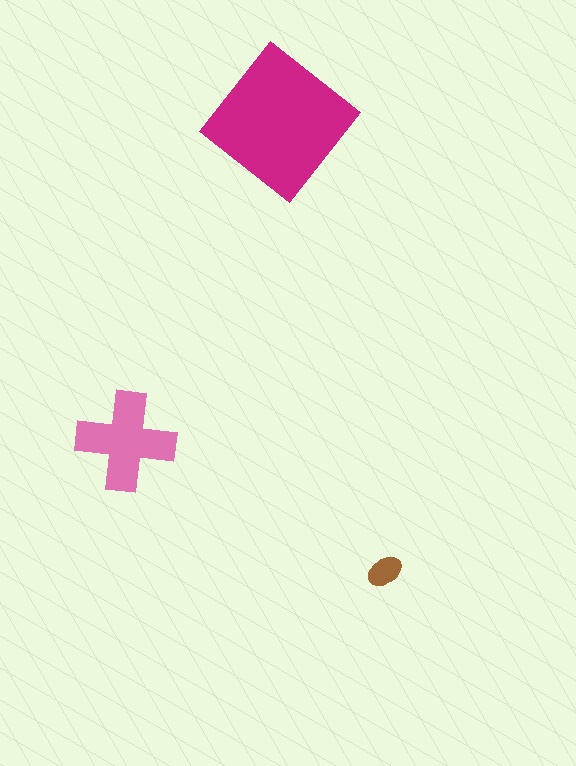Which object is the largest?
The magenta diamond.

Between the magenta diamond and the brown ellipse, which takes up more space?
The magenta diamond.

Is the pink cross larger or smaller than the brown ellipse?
Larger.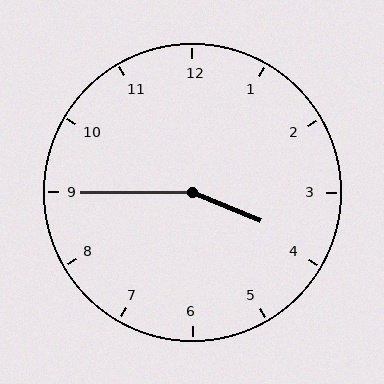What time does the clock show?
3:45.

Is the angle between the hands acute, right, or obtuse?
It is obtuse.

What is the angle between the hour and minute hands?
Approximately 158 degrees.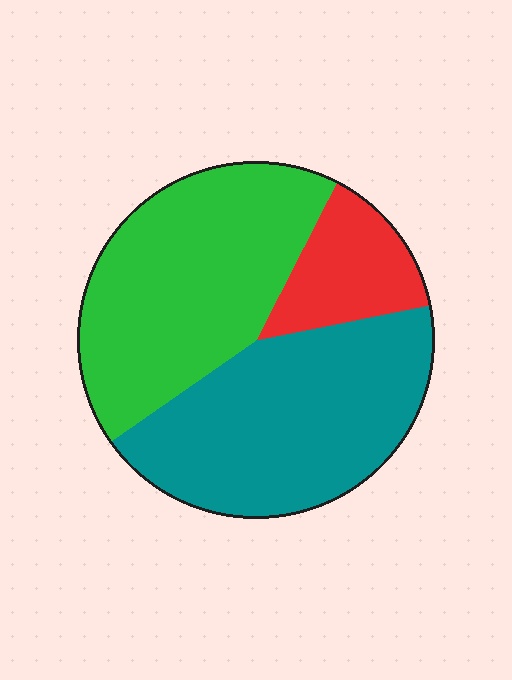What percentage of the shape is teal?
Teal covers roughly 45% of the shape.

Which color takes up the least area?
Red, at roughly 15%.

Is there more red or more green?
Green.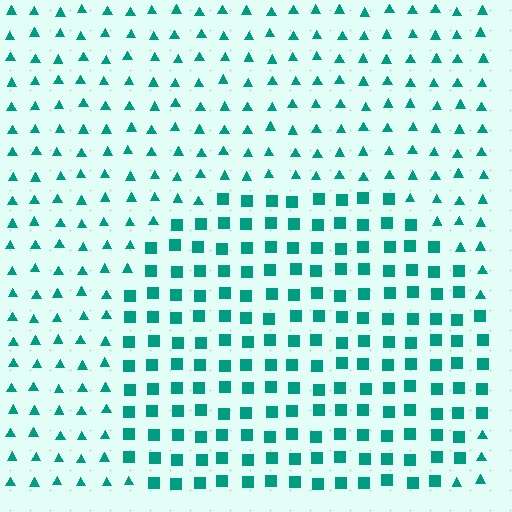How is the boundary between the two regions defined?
The boundary is defined by a change in element shape: squares inside vs. triangles outside. All elements share the same color and spacing.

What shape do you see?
I see a circle.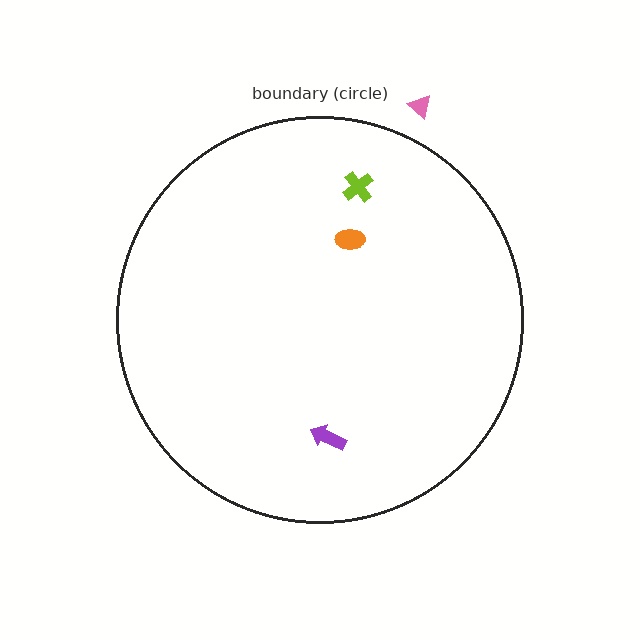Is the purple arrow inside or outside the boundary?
Inside.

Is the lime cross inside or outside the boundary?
Inside.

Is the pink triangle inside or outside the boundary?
Outside.